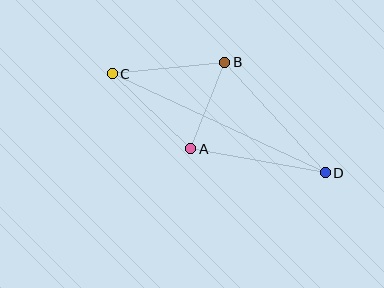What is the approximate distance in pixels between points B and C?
The distance between B and C is approximately 113 pixels.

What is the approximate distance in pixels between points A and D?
The distance between A and D is approximately 136 pixels.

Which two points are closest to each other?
Points A and B are closest to each other.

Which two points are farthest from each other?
Points C and D are farthest from each other.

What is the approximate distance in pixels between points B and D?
The distance between B and D is approximately 150 pixels.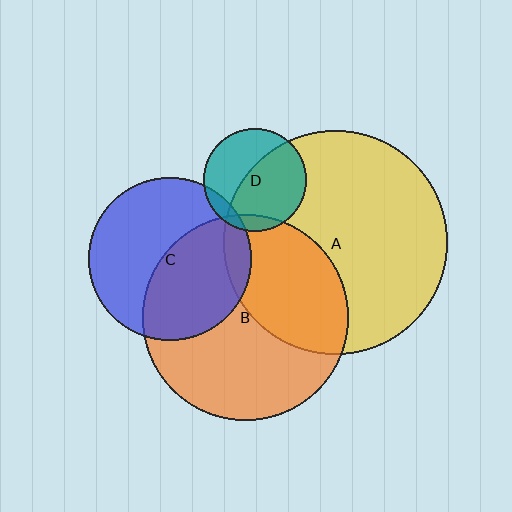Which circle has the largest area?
Circle A (yellow).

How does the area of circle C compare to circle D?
Approximately 2.5 times.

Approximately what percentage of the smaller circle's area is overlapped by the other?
Approximately 10%.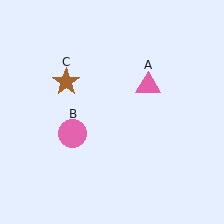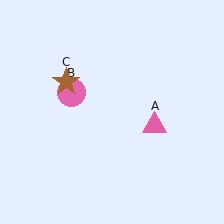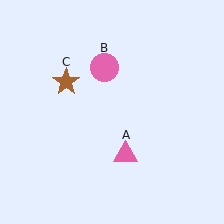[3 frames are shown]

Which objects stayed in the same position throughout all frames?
Brown star (object C) remained stationary.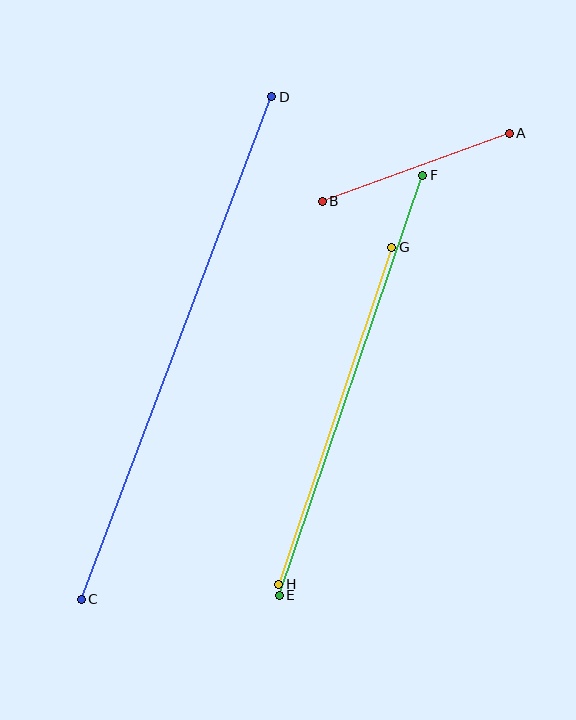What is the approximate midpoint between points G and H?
The midpoint is at approximately (335, 416) pixels.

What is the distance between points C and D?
The distance is approximately 537 pixels.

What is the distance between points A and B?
The distance is approximately 199 pixels.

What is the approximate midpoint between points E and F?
The midpoint is at approximately (351, 385) pixels.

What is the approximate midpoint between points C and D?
The midpoint is at approximately (177, 348) pixels.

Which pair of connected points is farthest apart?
Points C and D are farthest apart.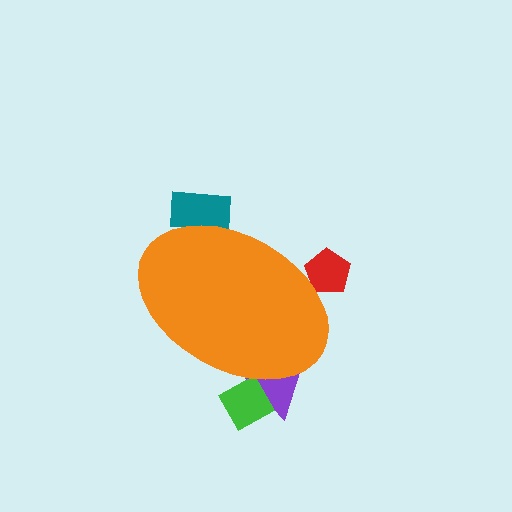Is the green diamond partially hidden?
Yes, the green diamond is partially hidden behind the orange ellipse.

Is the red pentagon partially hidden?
Yes, the red pentagon is partially hidden behind the orange ellipse.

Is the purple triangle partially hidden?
Yes, the purple triangle is partially hidden behind the orange ellipse.